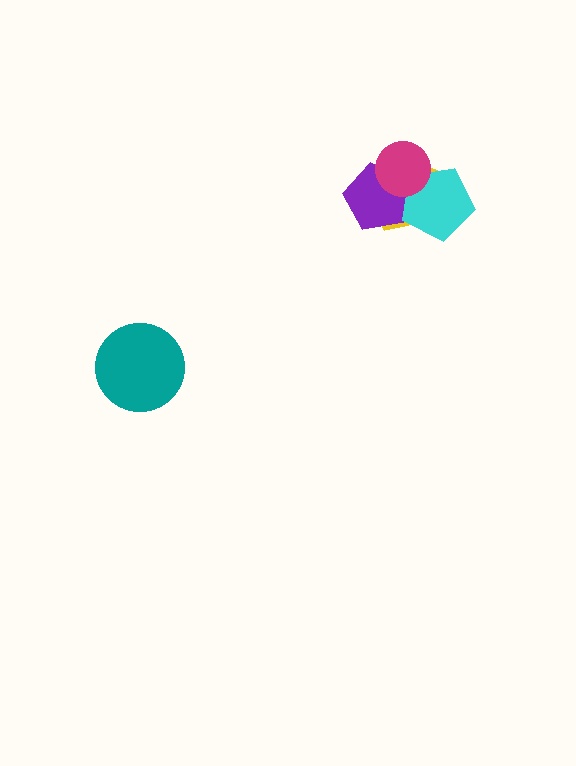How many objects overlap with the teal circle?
0 objects overlap with the teal circle.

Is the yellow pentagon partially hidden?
Yes, it is partially covered by another shape.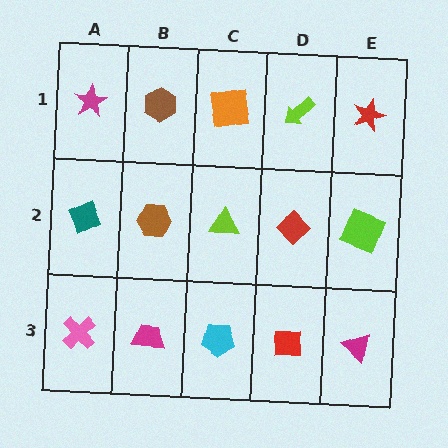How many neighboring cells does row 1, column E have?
2.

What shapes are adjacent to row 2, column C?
An orange square (row 1, column C), a cyan pentagon (row 3, column C), a brown hexagon (row 2, column B), a red diamond (row 2, column D).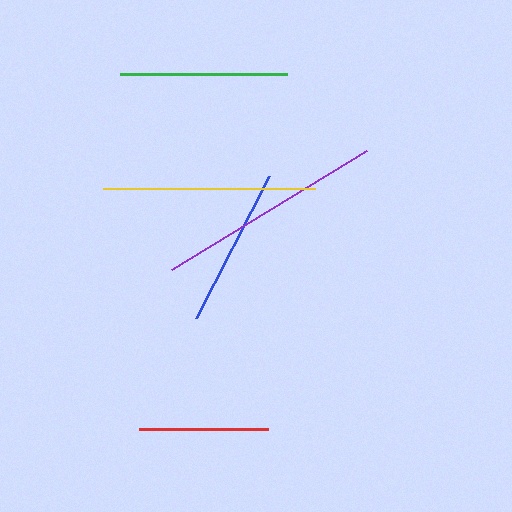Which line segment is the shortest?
The red line is the shortest at approximately 129 pixels.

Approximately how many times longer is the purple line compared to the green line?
The purple line is approximately 1.4 times the length of the green line.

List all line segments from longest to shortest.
From longest to shortest: purple, yellow, green, blue, red.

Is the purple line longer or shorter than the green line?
The purple line is longer than the green line.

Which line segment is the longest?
The purple line is the longest at approximately 229 pixels.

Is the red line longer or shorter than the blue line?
The blue line is longer than the red line.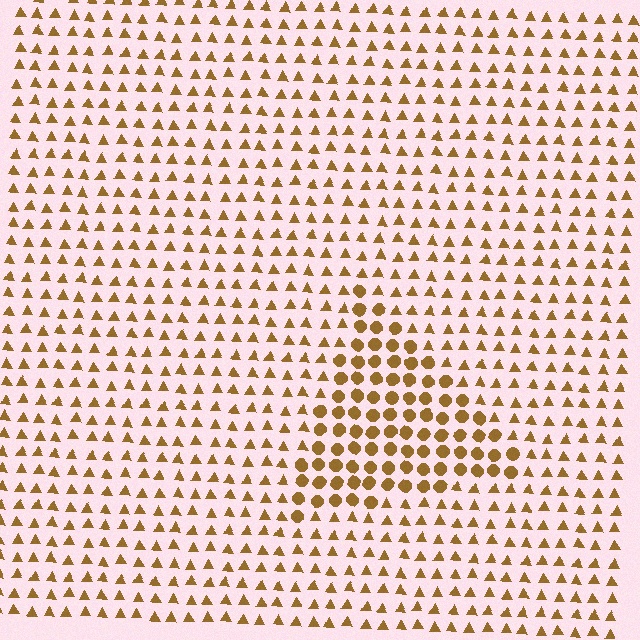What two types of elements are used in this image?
The image uses circles inside the triangle region and triangles outside it.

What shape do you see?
I see a triangle.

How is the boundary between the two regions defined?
The boundary is defined by a change in element shape: circles inside vs. triangles outside. All elements share the same color and spacing.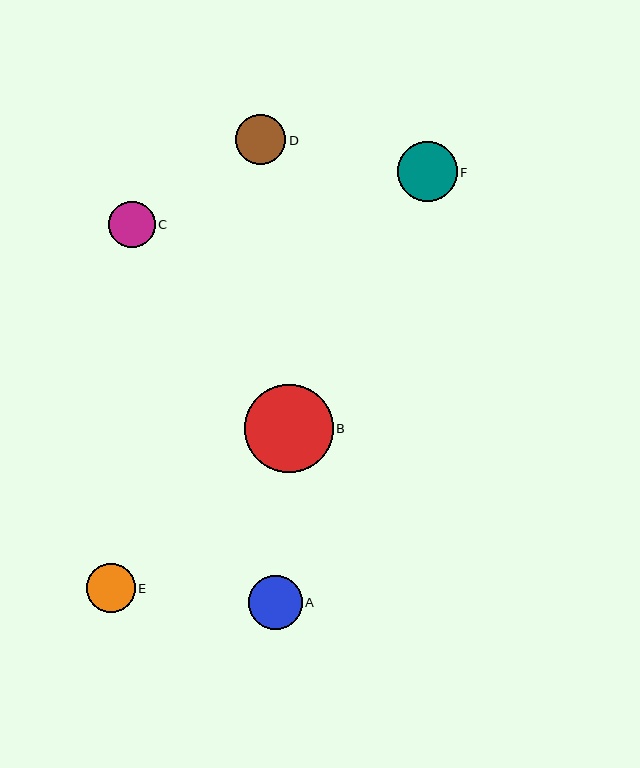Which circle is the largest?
Circle B is the largest with a size of approximately 88 pixels.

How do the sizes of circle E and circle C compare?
Circle E and circle C are approximately the same size.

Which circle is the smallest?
Circle C is the smallest with a size of approximately 46 pixels.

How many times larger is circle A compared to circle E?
Circle A is approximately 1.1 times the size of circle E.